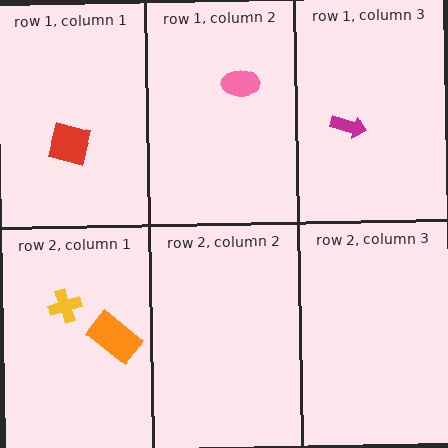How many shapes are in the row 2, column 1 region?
2.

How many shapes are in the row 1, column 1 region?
1.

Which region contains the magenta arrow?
The row 1, column 3 region.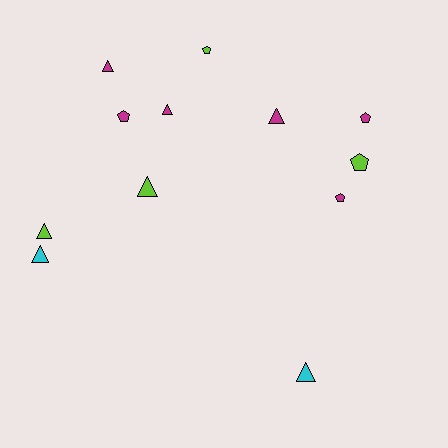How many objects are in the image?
There are 12 objects.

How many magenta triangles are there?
There are 3 magenta triangles.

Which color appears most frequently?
Magenta, with 6 objects.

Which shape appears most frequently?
Triangle, with 7 objects.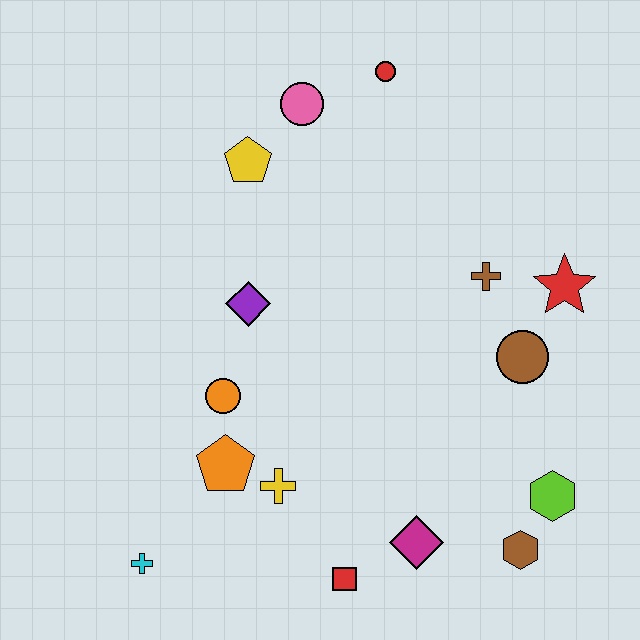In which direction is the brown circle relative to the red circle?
The brown circle is below the red circle.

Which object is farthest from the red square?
The red circle is farthest from the red square.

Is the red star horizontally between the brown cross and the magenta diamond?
No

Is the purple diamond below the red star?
Yes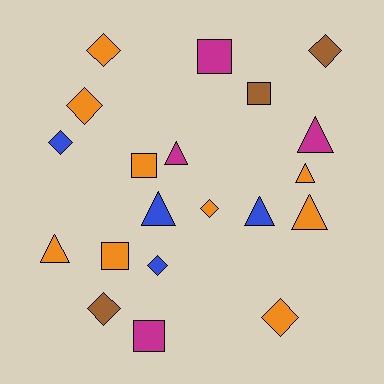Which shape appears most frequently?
Diamond, with 8 objects.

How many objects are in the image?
There are 20 objects.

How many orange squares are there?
There are 2 orange squares.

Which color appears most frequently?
Orange, with 9 objects.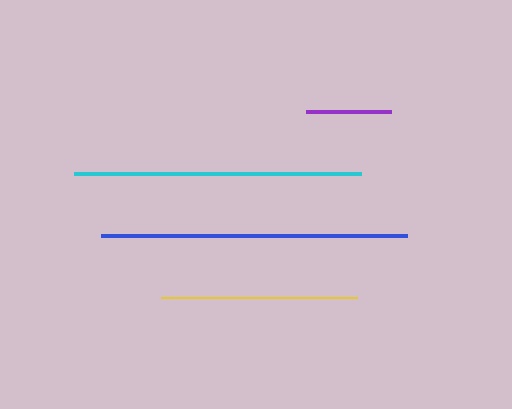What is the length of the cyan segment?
The cyan segment is approximately 287 pixels long.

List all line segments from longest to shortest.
From longest to shortest: blue, cyan, yellow, purple.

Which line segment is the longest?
The blue line is the longest at approximately 307 pixels.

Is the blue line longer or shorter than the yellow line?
The blue line is longer than the yellow line.